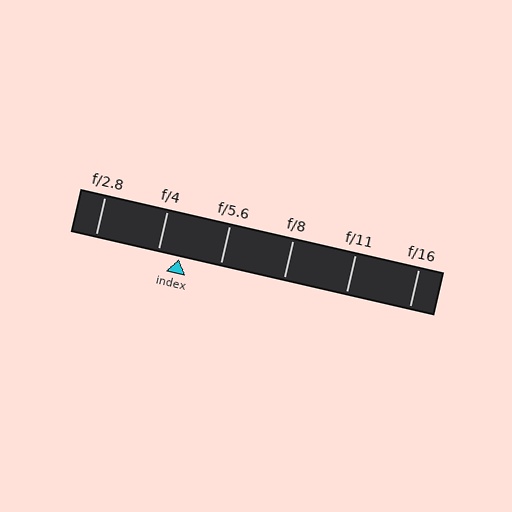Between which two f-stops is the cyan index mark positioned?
The index mark is between f/4 and f/5.6.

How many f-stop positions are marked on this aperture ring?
There are 6 f-stop positions marked.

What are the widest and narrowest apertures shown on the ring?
The widest aperture shown is f/2.8 and the narrowest is f/16.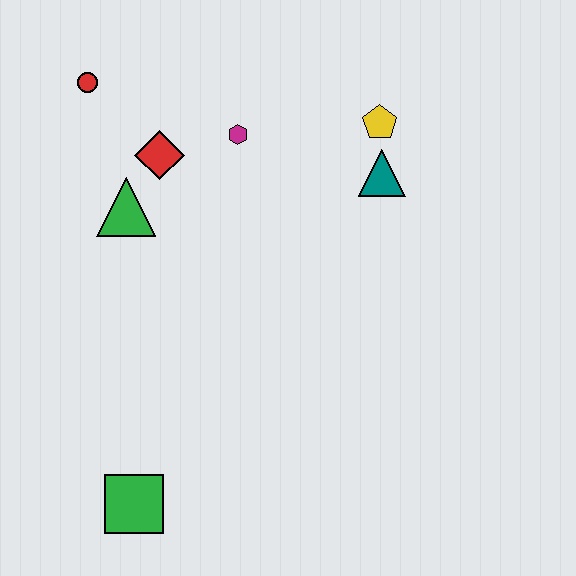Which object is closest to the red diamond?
The green triangle is closest to the red diamond.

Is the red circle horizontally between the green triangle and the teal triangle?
No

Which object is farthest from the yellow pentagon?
The green square is farthest from the yellow pentagon.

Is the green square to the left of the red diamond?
Yes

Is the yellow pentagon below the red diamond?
No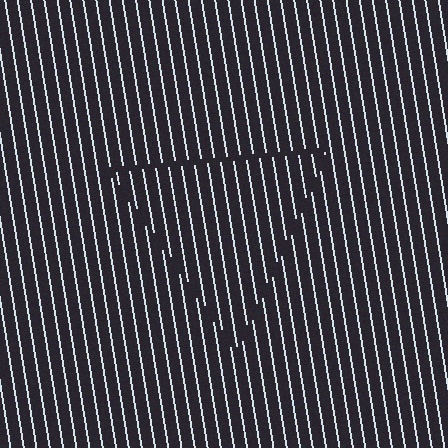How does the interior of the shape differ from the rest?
The interior of the shape contains the same grating, shifted by half a period — the contour is defined by the phase discontinuity where line-ends from the inner and outer gratings abut.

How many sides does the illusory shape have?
3 sides — the line-ends trace a triangle.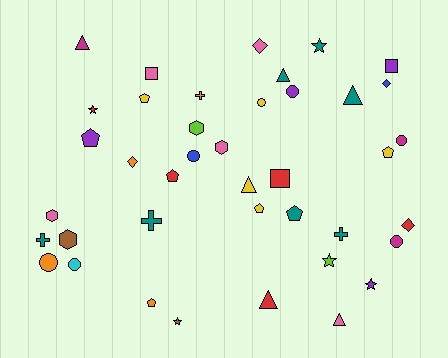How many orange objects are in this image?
There are 4 orange objects.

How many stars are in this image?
There are 5 stars.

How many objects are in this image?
There are 40 objects.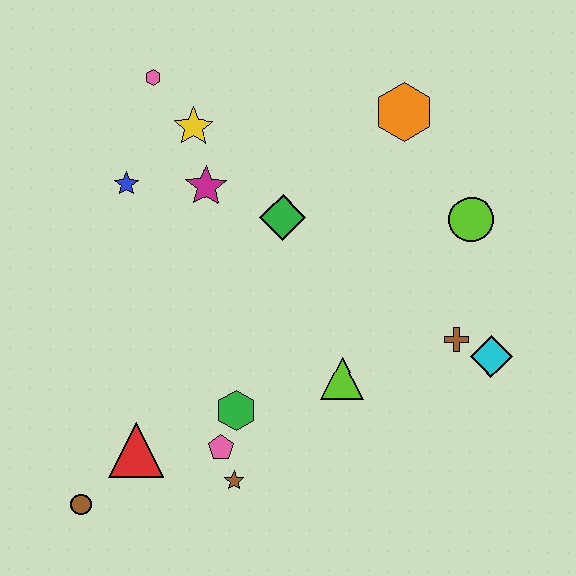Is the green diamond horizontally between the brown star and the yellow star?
No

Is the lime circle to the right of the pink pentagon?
Yes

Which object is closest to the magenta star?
The yellow star is closest to the magenta star.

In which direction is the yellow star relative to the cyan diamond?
The yellow star is to the left of the cyan diamond.